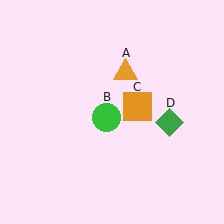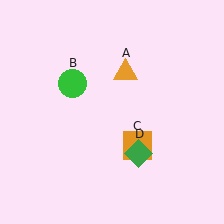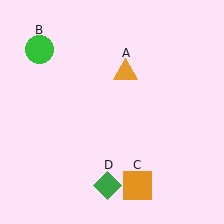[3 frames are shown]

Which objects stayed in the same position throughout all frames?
Orange triangle (object A) remained stationary.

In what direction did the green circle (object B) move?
The green circle (object B) moved up and to the left.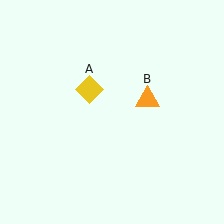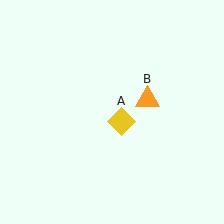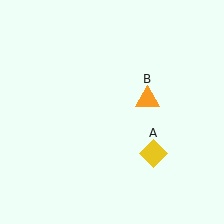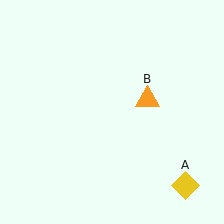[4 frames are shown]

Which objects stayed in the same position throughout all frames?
Orange triangle (object B) remained stationary.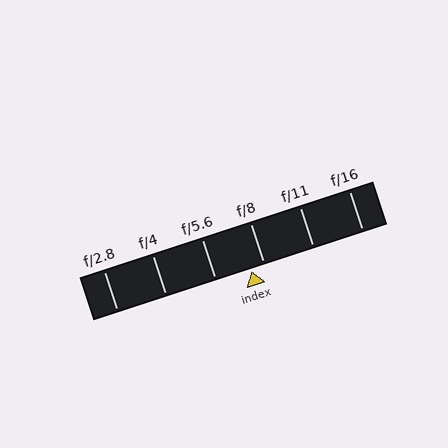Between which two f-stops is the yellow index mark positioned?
The index mark is between f/5.6 and f/8.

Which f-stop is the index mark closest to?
The index mark is closest to f/8.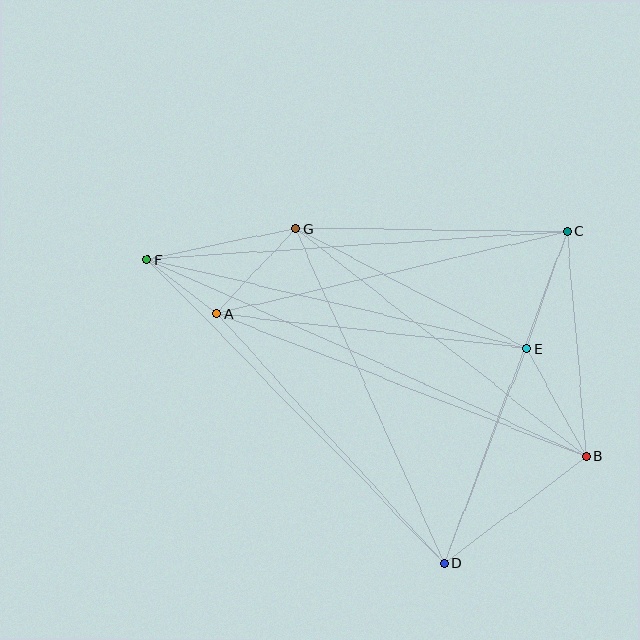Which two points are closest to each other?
Points A and F are closest to each other.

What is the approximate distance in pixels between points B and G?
The distance between B and G is approximately 369 pixels.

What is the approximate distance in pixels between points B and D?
The distance between B and D is approximately 178 pixels.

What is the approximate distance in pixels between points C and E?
The distance between C and E is approximately 124 pixels.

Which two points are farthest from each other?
Points B and F are farthest from each other.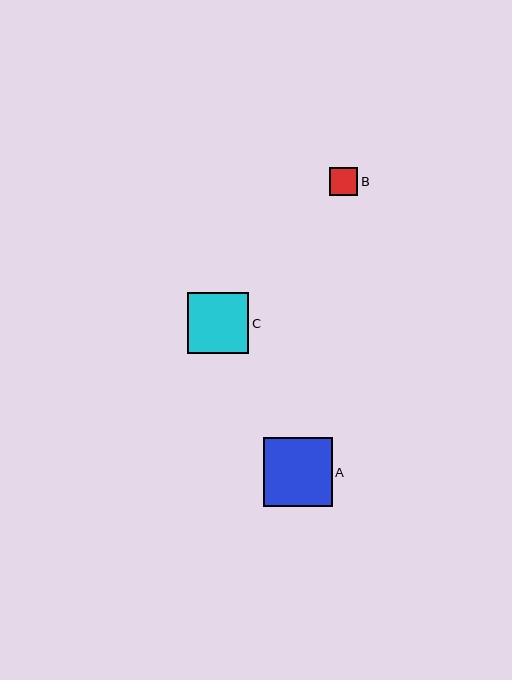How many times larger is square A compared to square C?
Square A is approximately 1.1 times the size of square C.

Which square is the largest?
Square A is the largest with a size of approximately 69 pixels.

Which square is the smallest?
Square B is the smallest with a size of approximately 28 pixels.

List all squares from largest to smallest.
From largest to smallest: A, C, B.